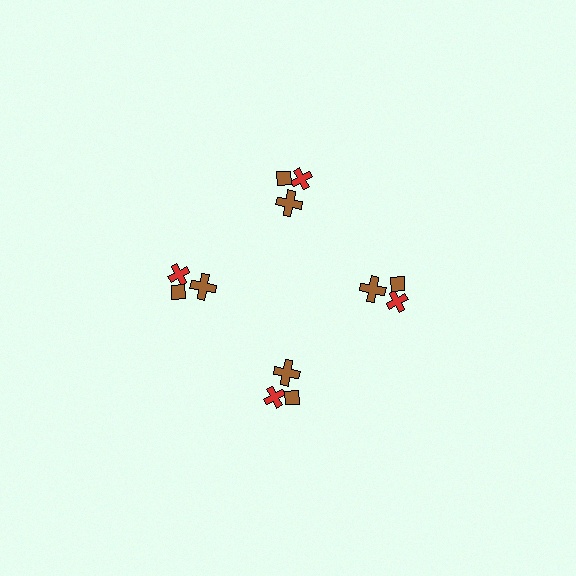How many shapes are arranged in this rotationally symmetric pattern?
There are 12 shapes, arranged in 4 groups of 3.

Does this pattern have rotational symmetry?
Yes, this pattern has 4-fold rotational symmetry. It looks the same after rotating 90 degrees around the center.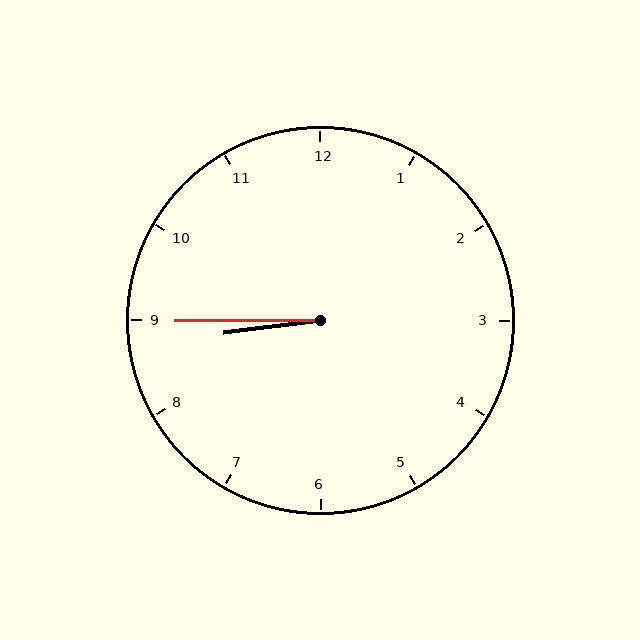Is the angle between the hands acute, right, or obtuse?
It is acute.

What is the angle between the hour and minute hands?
Approximately 8 degrees.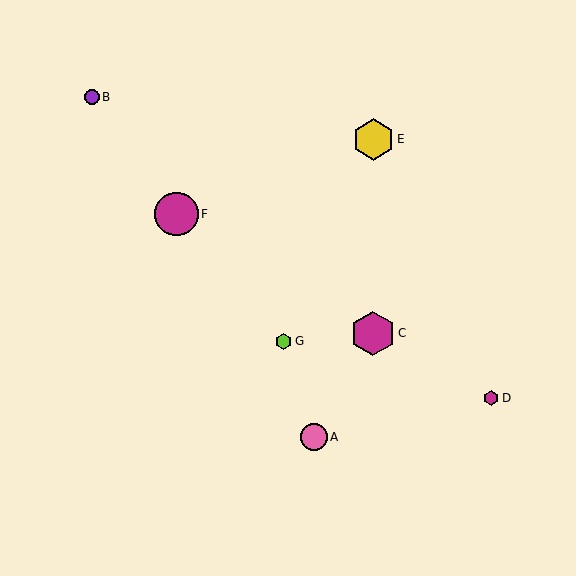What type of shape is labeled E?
Shape E is a yellow hexagon.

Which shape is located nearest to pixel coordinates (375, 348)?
The magenta hexagon (labeled C) at (373, 333) is nearest to that location.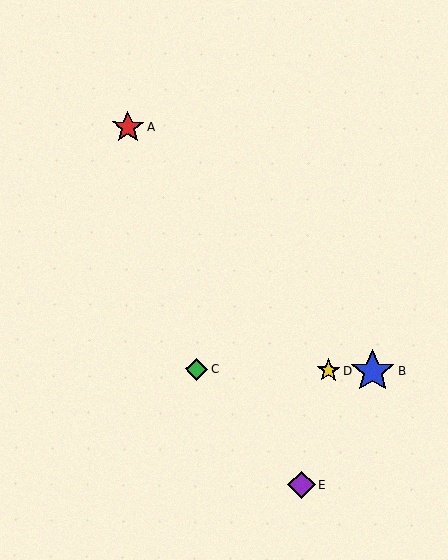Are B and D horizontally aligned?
Yes, both are at y≈371.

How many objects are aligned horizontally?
3 objects (B, C, D) are aligned horizontally.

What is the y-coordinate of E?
Object E is at y≈485.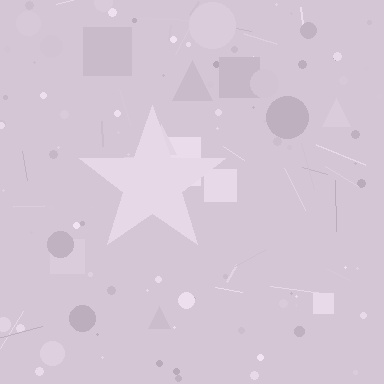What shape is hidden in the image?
A star is hidden in the image.